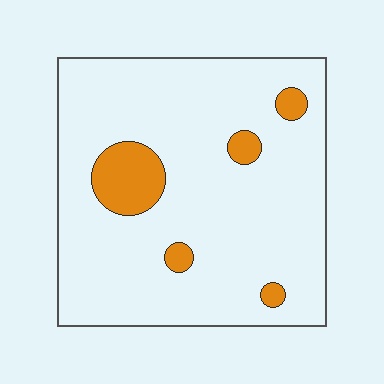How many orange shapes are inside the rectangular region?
5.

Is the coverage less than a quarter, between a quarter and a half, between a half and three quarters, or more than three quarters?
Less than a quarter.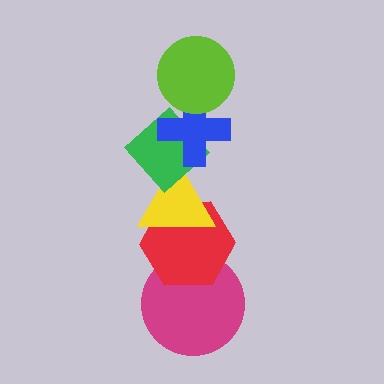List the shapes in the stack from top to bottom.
From top to bottom: the lime circle, the blue cross, the green diamond, the yellow triangle, the red hexagon, the magenta circle.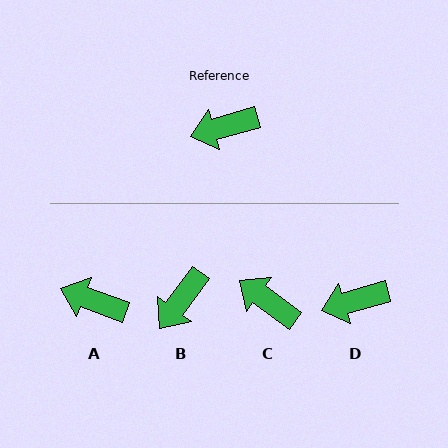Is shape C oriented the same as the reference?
No, it is off by about 52 degrees.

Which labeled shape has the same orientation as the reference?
D.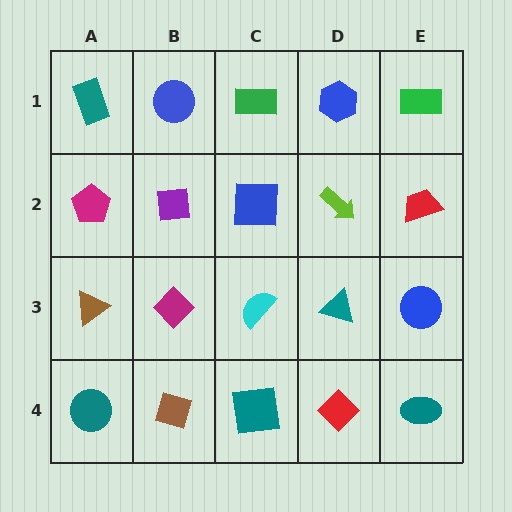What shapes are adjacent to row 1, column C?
A blue square (row 2, column C), a blue circle (row 1, column B), a blue hexagon (row 1, column D).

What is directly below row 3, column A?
A teal circle.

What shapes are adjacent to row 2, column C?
A green rectangle (row 1, column C), a cyan semicircle (row 3, column C), a purple square (row 2, column B), a lime arrow (row 2, column D).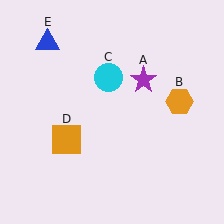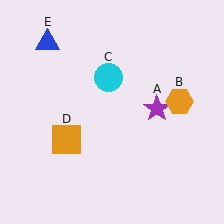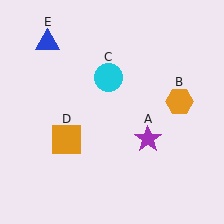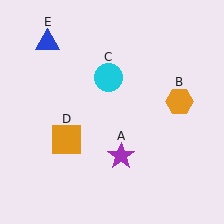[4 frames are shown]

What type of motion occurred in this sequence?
The purple star (object A) rotated clockwise around the center of the scene.